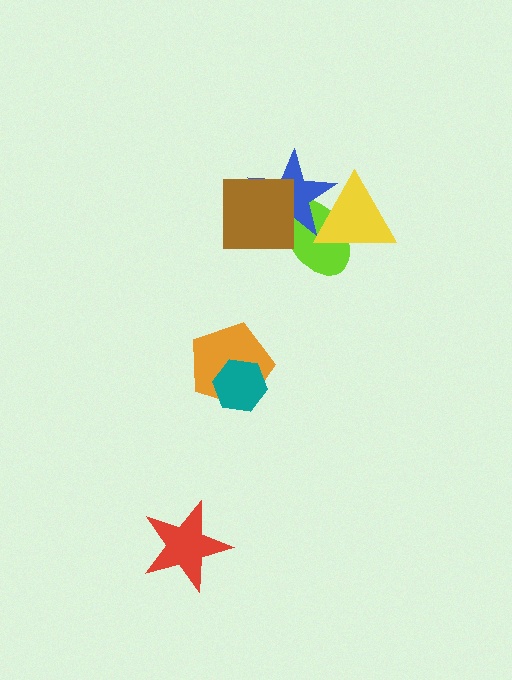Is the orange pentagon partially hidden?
Yes, it is partially covered by another shape.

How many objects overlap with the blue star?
3 objects overlap with the blue star.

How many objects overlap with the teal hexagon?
1 object overlaps with the teal hexagon.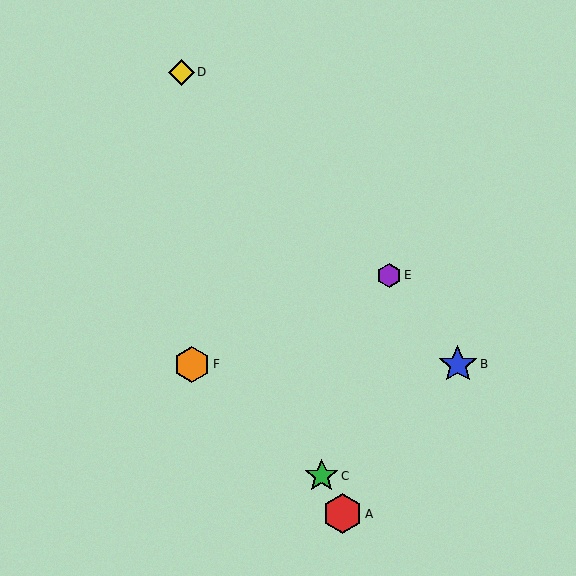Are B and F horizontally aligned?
Yes, both are at y≈364.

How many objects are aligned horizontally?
2 objects (B, F) are aligned horizontally.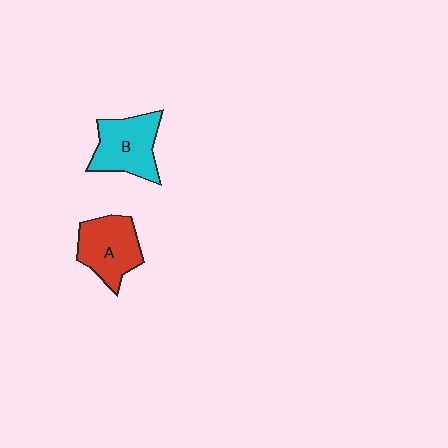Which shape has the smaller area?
Shape A (red).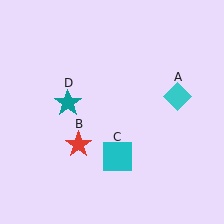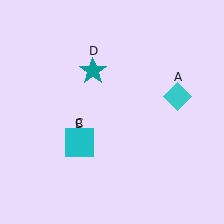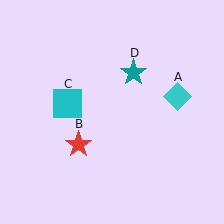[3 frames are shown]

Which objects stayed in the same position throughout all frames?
Cyan diamond (object A) and red star (object B) remained stationary.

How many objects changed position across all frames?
2 objects changed position: cyan square (object C), teal star (object D).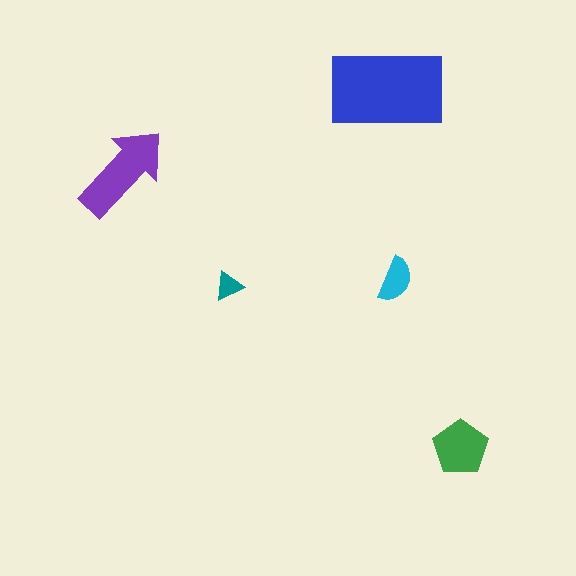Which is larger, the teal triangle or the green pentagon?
The green pentagon.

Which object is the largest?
The blue rectangle.